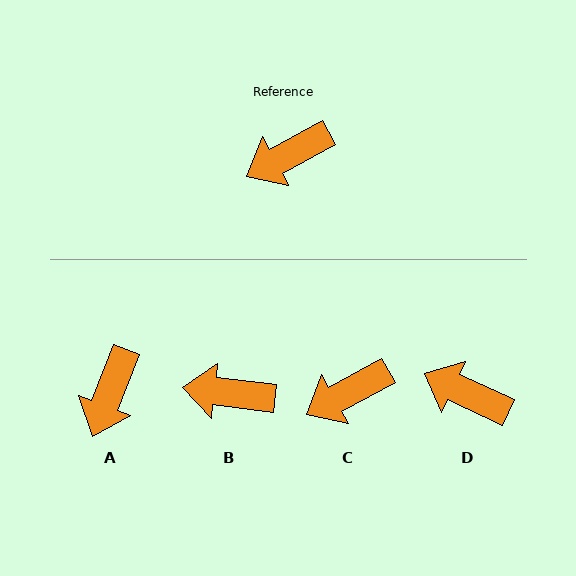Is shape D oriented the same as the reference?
No, it is off by about 53 degrees.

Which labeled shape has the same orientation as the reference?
C.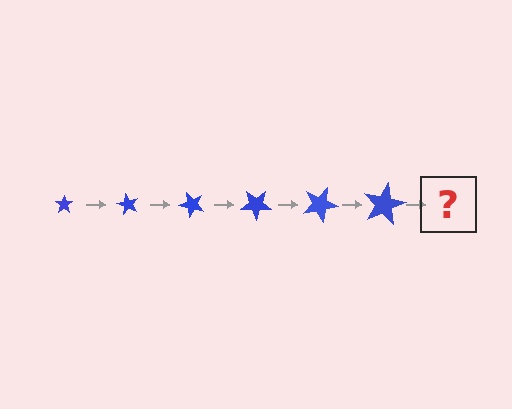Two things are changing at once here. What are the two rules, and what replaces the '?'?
The two rules are that the star grows larger each step and it rotates 60 degrees each step. The '?' should be a star, larger than the previous one and rotated 360 degrees from the start.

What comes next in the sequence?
The next element should be a star, larger than the previous one and rotated 360 degrees from the start.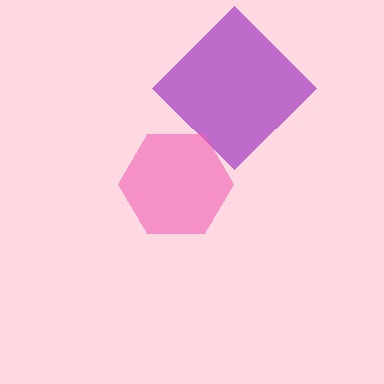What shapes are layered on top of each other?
The layered shapes are: a purple diamond, a pink hexagon.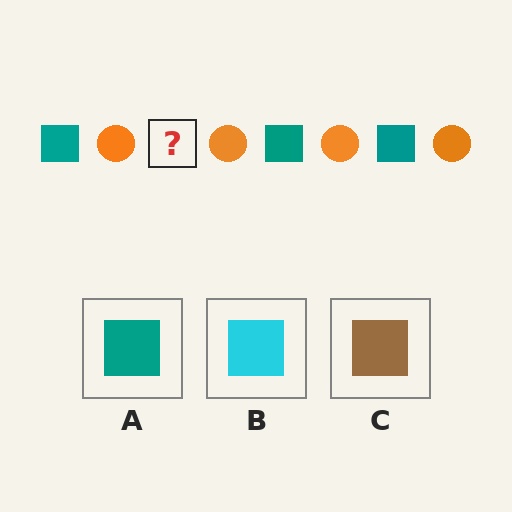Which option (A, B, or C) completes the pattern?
A.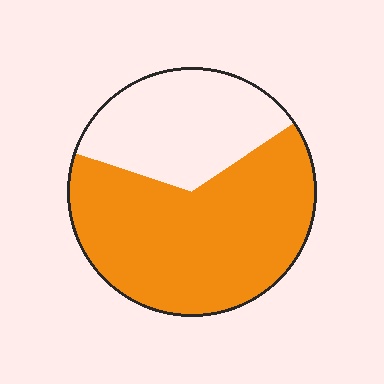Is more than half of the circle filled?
Yes.